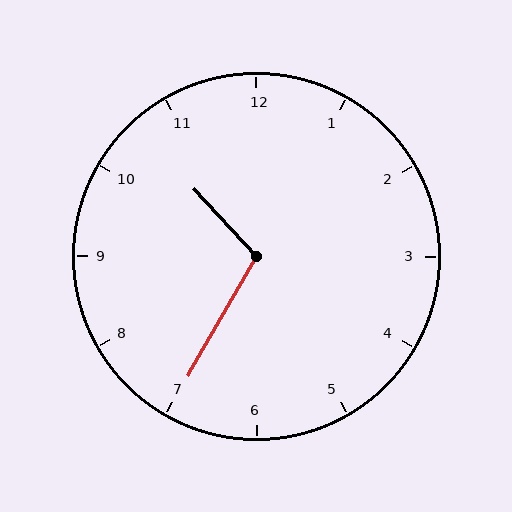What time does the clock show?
10:35.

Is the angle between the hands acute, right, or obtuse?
It is obtuse.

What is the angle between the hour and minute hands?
Approximately 108 degrees.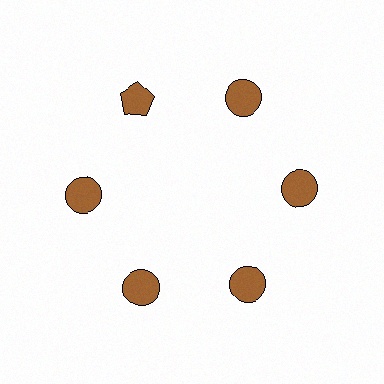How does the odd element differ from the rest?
It has a different shape: pentagon instead of circle.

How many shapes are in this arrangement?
There are 6 shapes arranged in a ring pattern.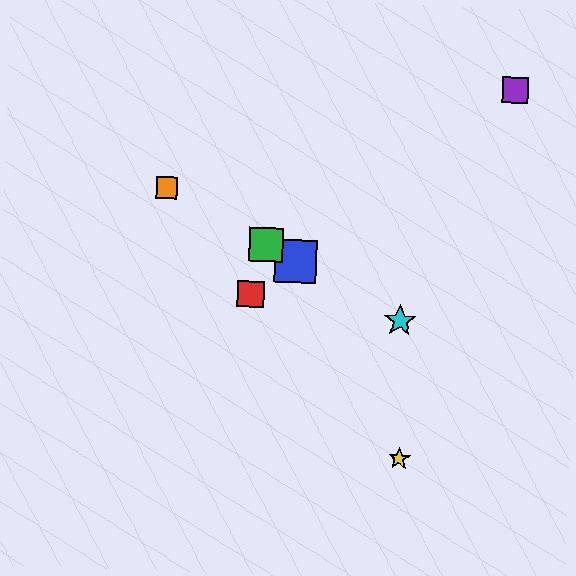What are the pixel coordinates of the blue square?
The blue square is at (296, 261).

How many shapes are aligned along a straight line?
4 shapes (the blue square, the green square, the orange square, the cyan star) are aligned along a straight line.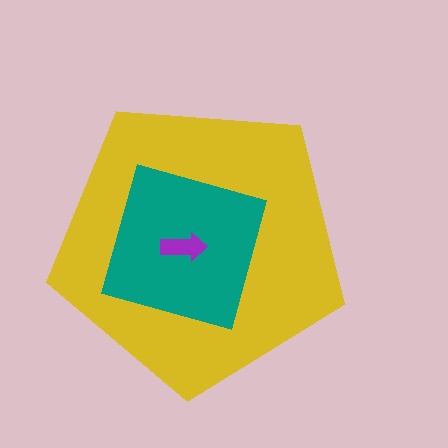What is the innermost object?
The purple arrow.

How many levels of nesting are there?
3.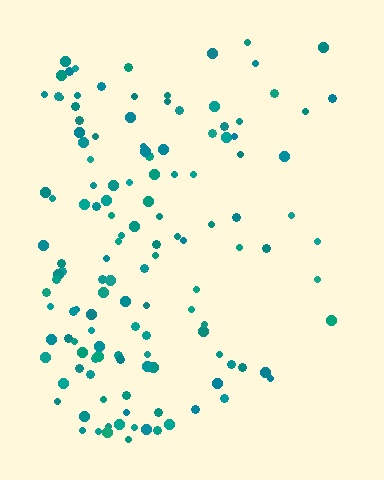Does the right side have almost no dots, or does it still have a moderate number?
Still a moderate number, just noticeably fewer than the left.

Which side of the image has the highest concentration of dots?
The left.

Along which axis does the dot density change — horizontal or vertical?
Horizontal.